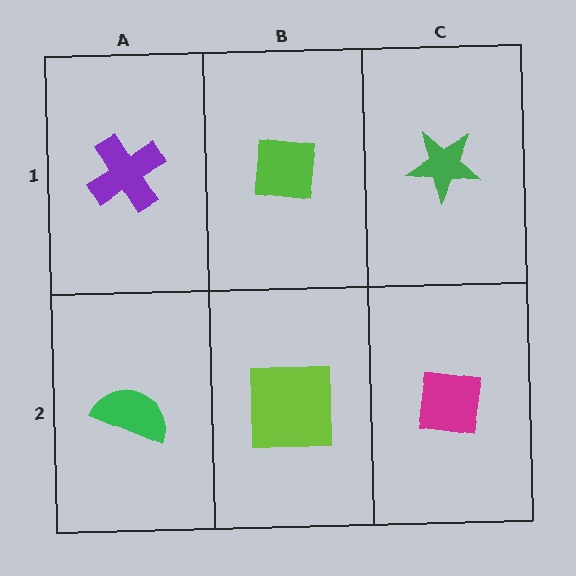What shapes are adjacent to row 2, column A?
A purple cross (row 1, column A), a lime square (row 2, column B).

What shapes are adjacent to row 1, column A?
A green semicircle (row 2, column A), a lime square (row 1, column B).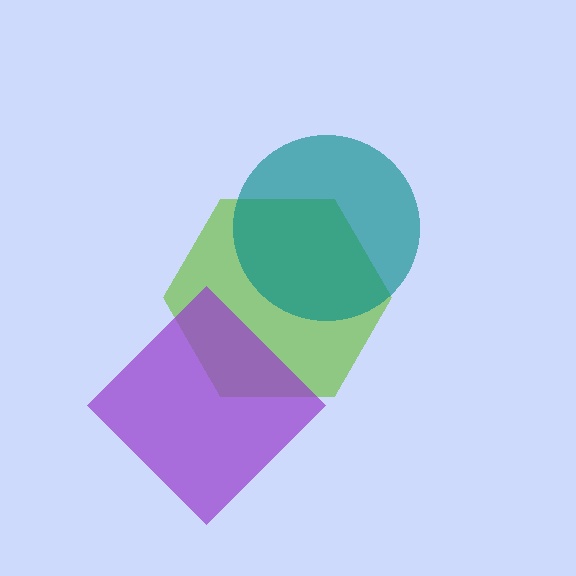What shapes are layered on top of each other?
The layered shapes are: a lime hexagon, a purple diamond, a teal circle.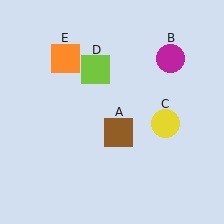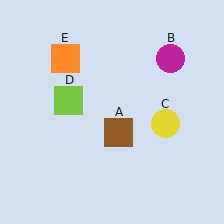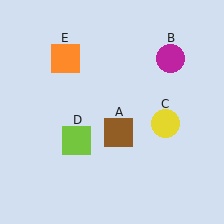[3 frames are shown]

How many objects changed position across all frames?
1 object changed position: lime square (object D).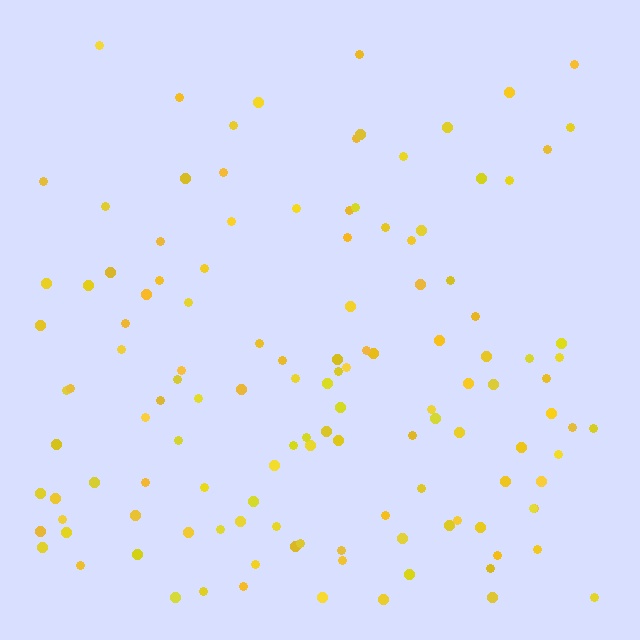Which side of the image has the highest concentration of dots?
The bottom.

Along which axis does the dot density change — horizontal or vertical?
Vertical.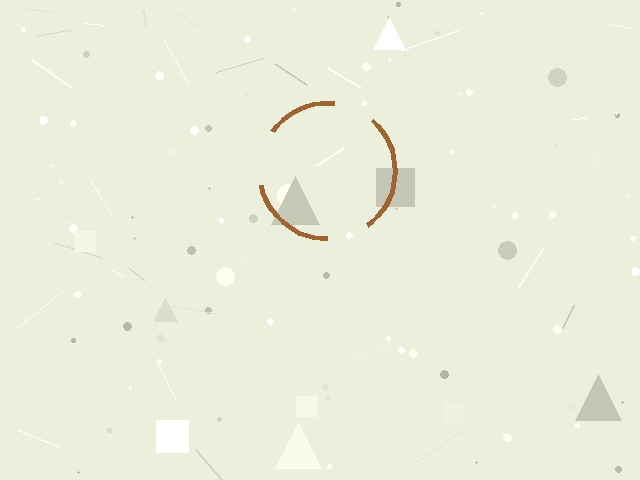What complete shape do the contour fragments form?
The contour fragments form a circle.